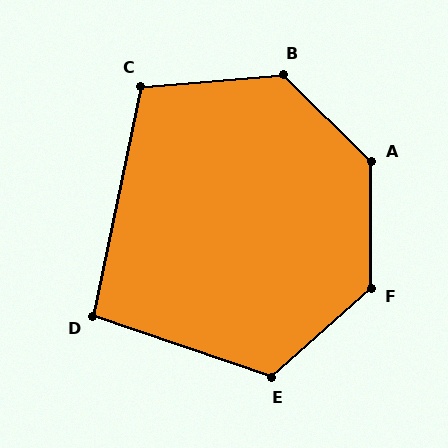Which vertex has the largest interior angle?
A, at approximately 134 degrees.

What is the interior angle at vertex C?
Approximately 107 degrees (obtuse).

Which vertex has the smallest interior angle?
D, at approximately 97 degrees.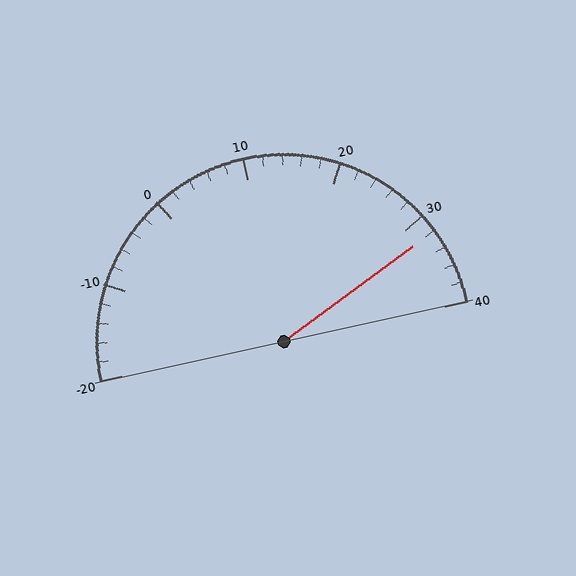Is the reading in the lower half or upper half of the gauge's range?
The reading is in the upper half of the range (-20 to 40).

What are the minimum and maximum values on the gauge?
The gauge ranges from -20 to 40.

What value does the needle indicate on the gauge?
The needle indicates approximately 32.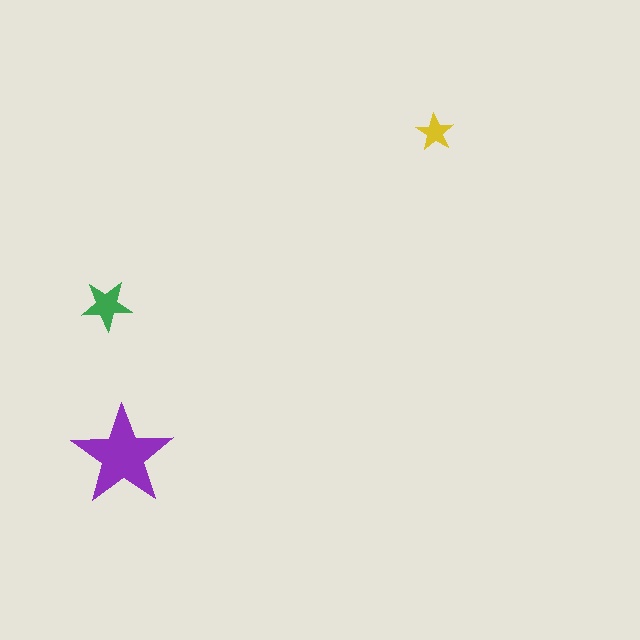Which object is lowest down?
The purple star is bottommost.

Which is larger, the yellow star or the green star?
The green one.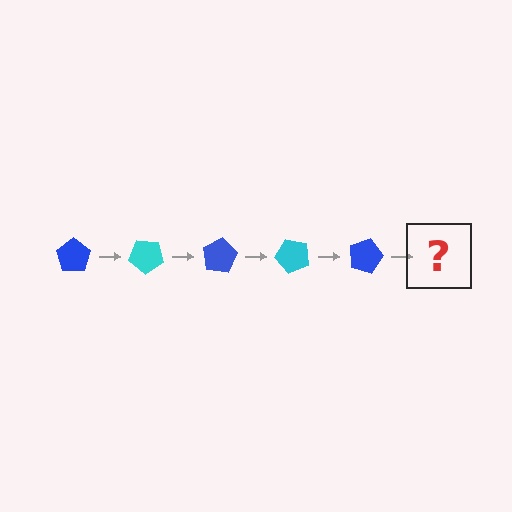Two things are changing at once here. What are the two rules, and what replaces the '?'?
The two rules are that it rotates 40 degrees each step and the color cycles through blue and cyan. The '?' should be a cyan pentagon, rotated 200 degrees from the start.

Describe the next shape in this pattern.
It should be a cyan pentagon, rotated 200 degrees from the start.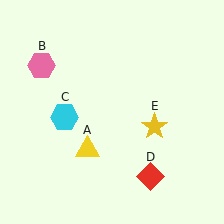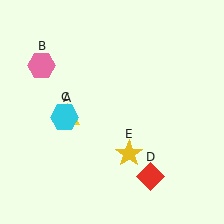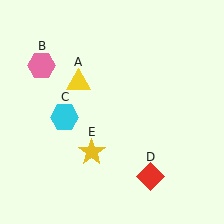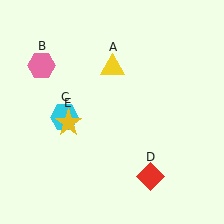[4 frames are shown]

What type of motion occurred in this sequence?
The yellow triangle (object A), yellow star (object E) rotated clockwise around the center of the scene.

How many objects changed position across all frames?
2 objects changed position: yellow triangle (object A), yellow star (object E).